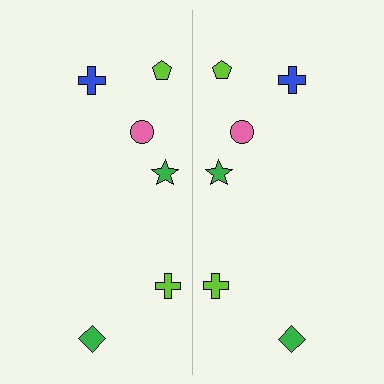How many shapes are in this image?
There are 12 shapes in this image.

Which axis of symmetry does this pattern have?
The pattern has a vertical axis of symmetry running through the center of the image.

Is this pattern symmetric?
Yes, this pattern has bilateral (reflection) symmetry.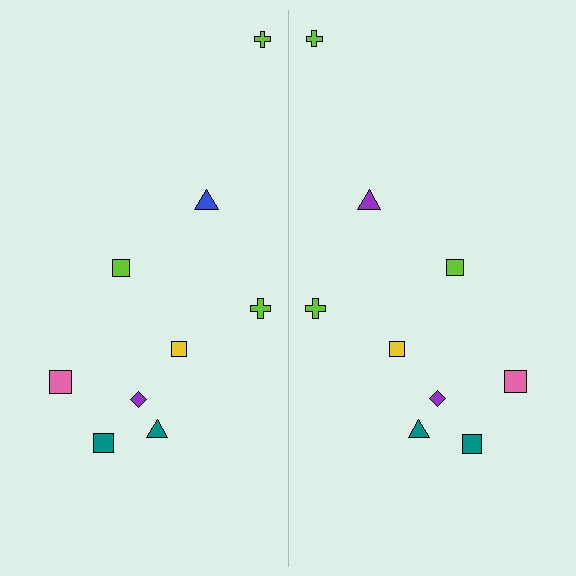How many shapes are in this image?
There are 18 shapes in this image.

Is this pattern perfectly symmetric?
No, the pattern is not perfectly symmetric. The purple triangle on the right side breaks the symmetry — its mirror counterpart is blue.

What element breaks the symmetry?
The purple triangle on the right side breaks the symmetry — its mirror counterpart is blue.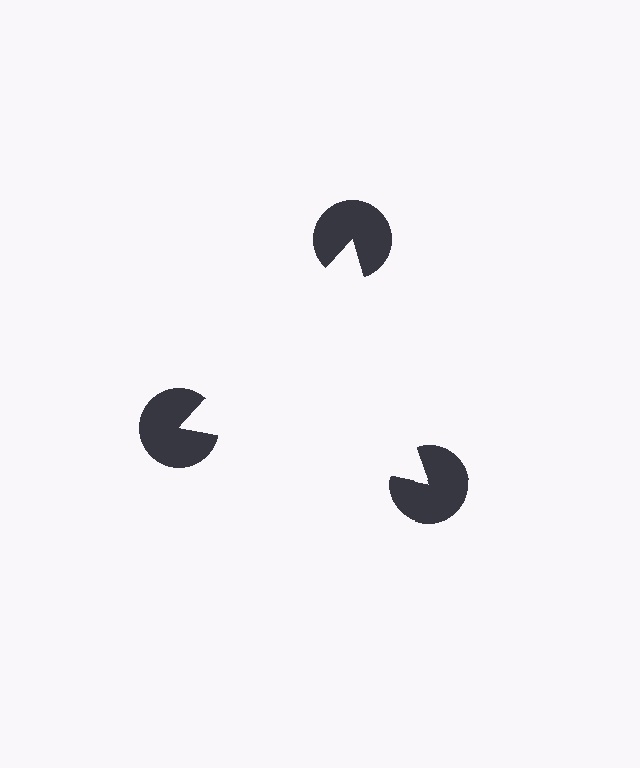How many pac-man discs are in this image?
There are 3 — one at each vertex of the illusory triangle.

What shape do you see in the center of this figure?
An illusory triangle — its edges are inferred from the aligned wedge cuts in the pac-man discs, not physically drawn.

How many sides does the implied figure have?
3 sides.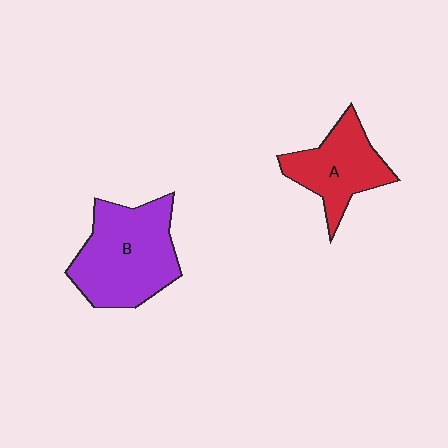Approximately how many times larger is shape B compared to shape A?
Approximately 1.5 times.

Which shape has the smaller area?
Shape A (red).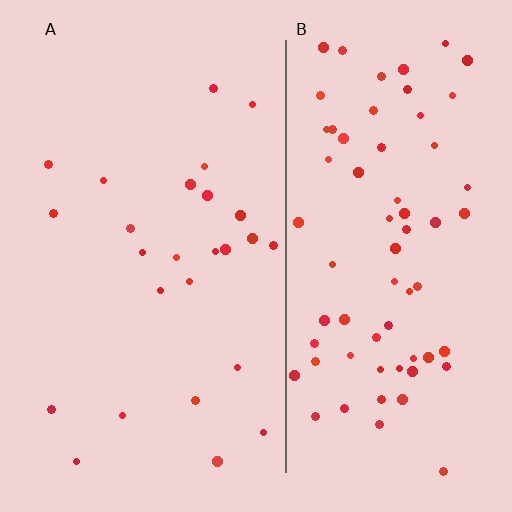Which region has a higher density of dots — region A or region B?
B (the right).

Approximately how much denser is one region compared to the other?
Approximately 2.8× — region B over region A.